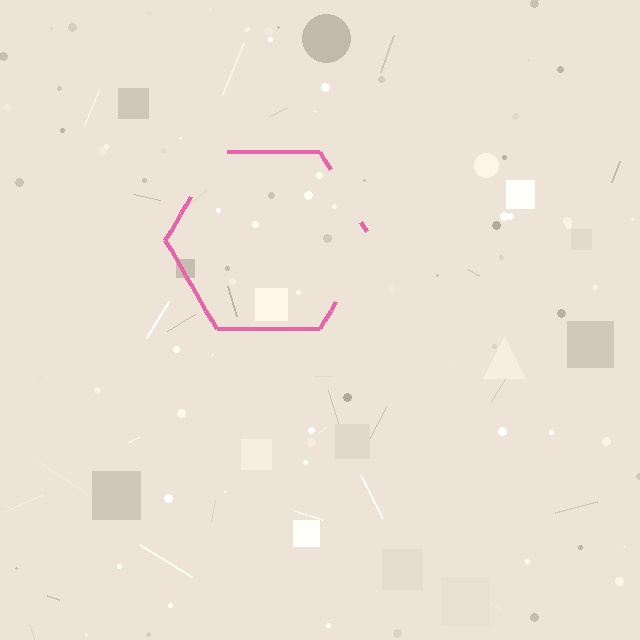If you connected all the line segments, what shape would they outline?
They would outline a hexagon.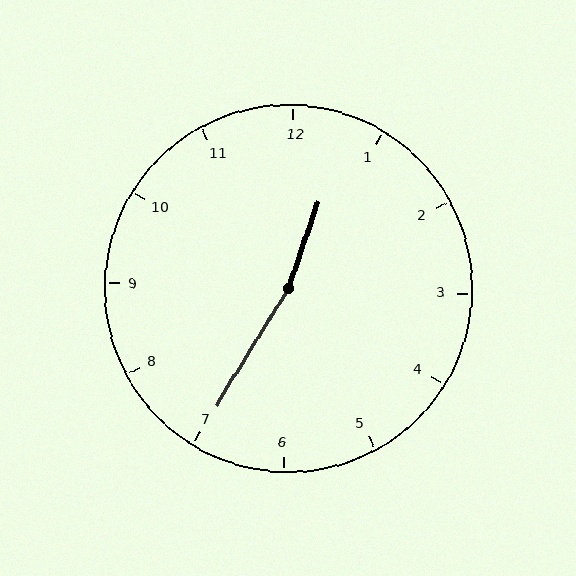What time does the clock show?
12:35.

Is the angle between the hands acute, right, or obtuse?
It is obtuse.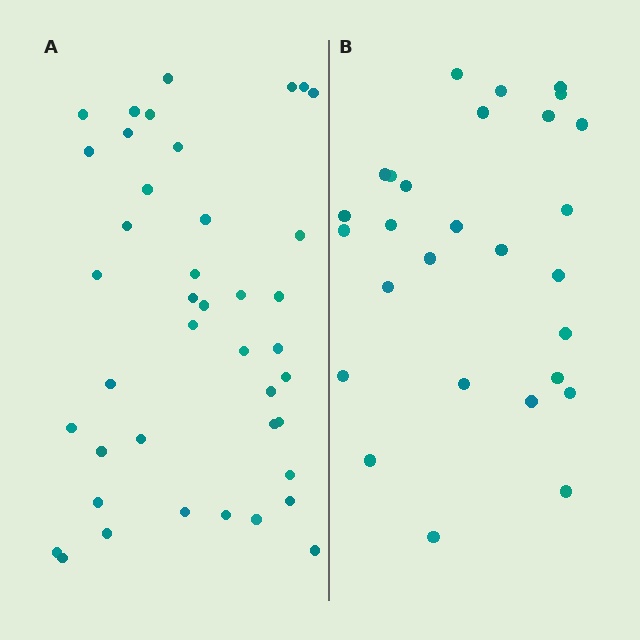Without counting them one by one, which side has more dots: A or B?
Region A (the left region) has more dots.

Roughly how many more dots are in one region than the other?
Region A has approximately 15 more dots than region B.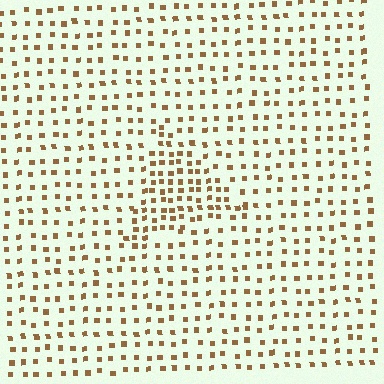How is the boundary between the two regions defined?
The boundary is defined by a change in element density (approximately 1.8x ratio). All elements are the same color, size, and shape.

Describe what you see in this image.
The image contains small brown elements arranged at two different densities. A triangle-shaped region is visible where the elements are more densely packed than the surrounding area.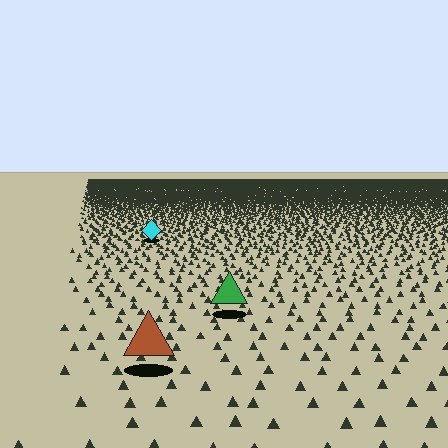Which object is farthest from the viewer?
The cyan diamond is farthest from the viewer. It appears smaller and the ground texture around it is denser.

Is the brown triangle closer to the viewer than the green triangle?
Yes. The brown triangle is closer — you can tell from the texture gradient: the ground texture is coarser near it.